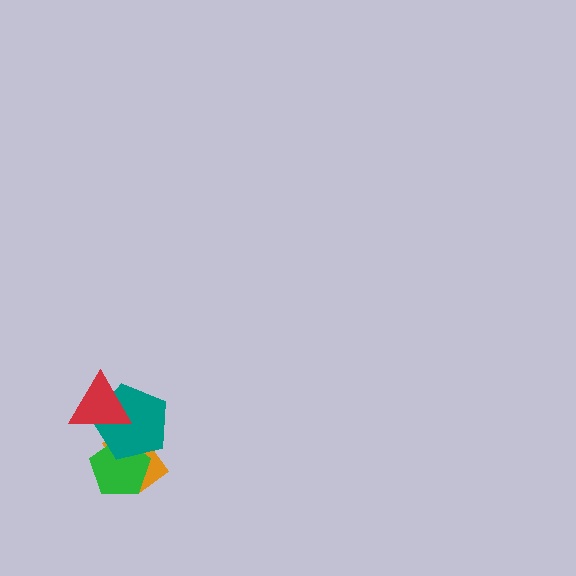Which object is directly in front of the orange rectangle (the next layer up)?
The green pentagon is directly in front of the orange rectangle.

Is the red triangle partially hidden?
No, no other shape covers it.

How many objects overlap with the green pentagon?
2 objects overlap with the green pentagon.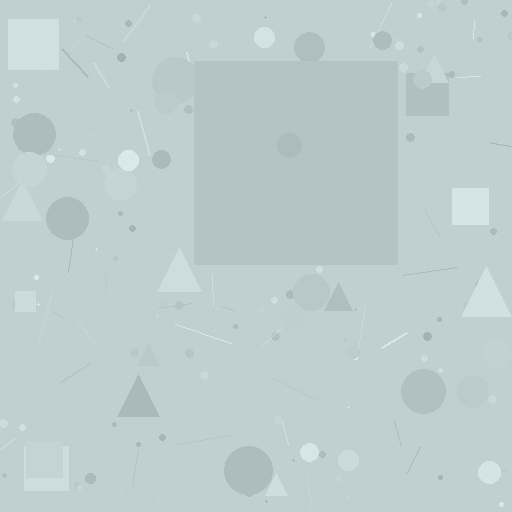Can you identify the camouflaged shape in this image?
The camouflaged shape is a square.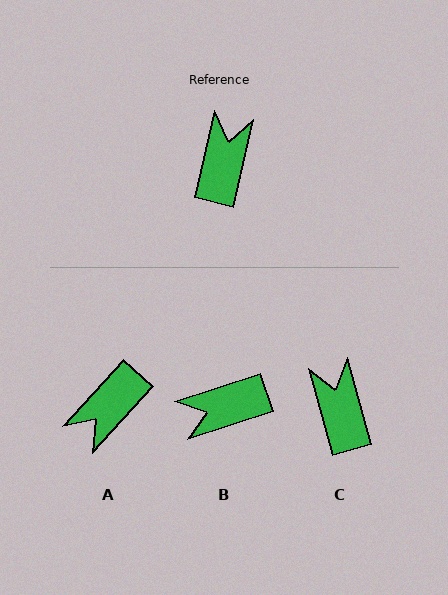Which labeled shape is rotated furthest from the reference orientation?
A, about 151 degrees away.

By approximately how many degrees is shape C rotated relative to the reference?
Approximately 29 degrees counter-clockwise.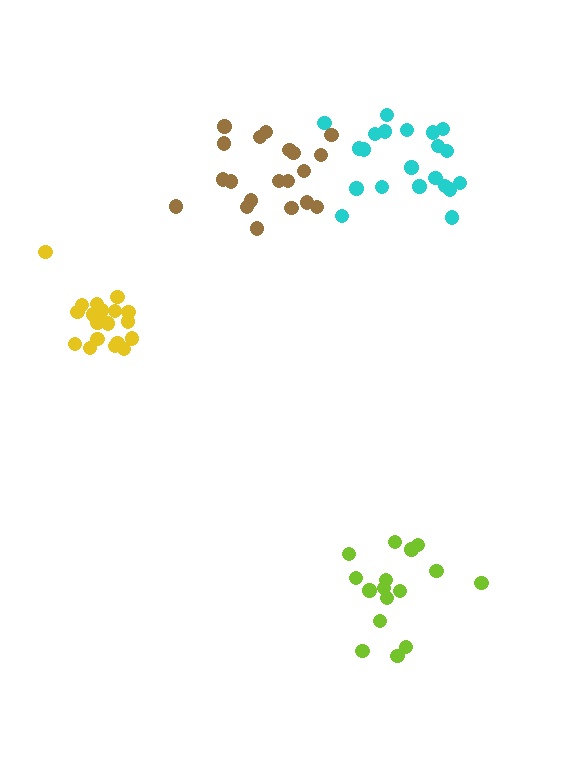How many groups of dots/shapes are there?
There are 4 groups.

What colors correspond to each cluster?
The clusters are colored: brown, cyan, lime, yellow.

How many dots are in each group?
Group 1: 20 dots, Group 2: 21 dots, Group 3: 16 dots, Group 4: 20 dots (77 total).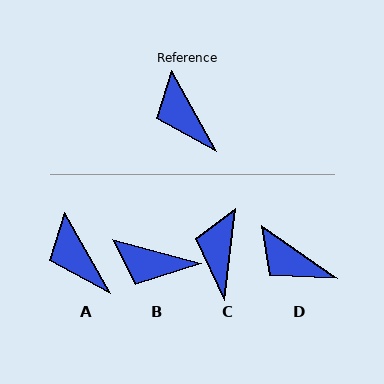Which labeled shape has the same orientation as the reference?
A.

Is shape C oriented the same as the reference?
No, it is off by about 37 degrees.